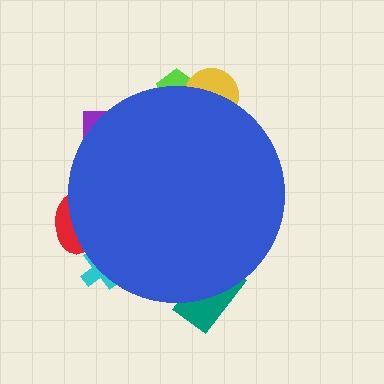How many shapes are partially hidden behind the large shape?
6 shapes are partially hidden.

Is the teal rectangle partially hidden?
Yes, the teal rectangle is partially hidden behind the blue circle.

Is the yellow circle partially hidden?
Yes, the yellow circle is partially hidden behind the blue circle.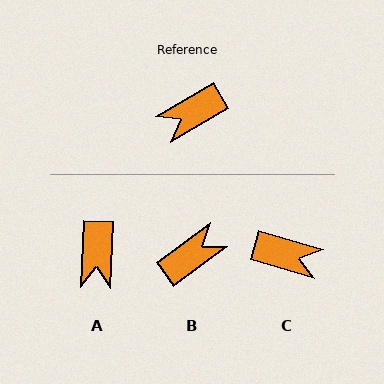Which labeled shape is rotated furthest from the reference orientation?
B, about 174 degrees away.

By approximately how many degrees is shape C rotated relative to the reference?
Approximately 133 degrees counter-clockwise.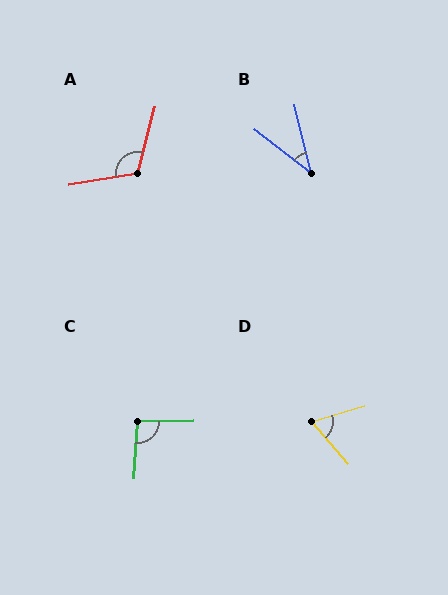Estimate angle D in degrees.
Approximately 65 degrees.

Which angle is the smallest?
B, at approximately 38 degrees.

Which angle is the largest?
A, at approximately 114 degrees.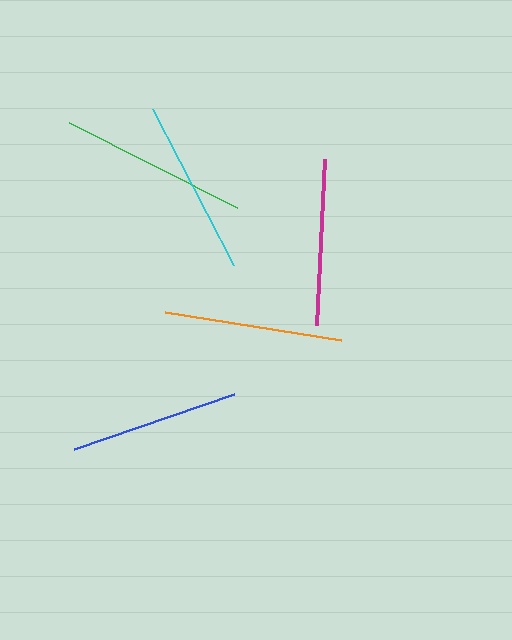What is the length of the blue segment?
The blue segment is approximately 169 pixels long.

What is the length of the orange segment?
The orange segment is approximately 179 pixels long.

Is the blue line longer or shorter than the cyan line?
The cyan line is longer than the blue line.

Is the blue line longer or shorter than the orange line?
The orange line is longer than the blue line.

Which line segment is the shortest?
The magenta line is the shortest at approximately 166 pixels.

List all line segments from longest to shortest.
From longest to shortest: green, orange, cyan, blue, magenta.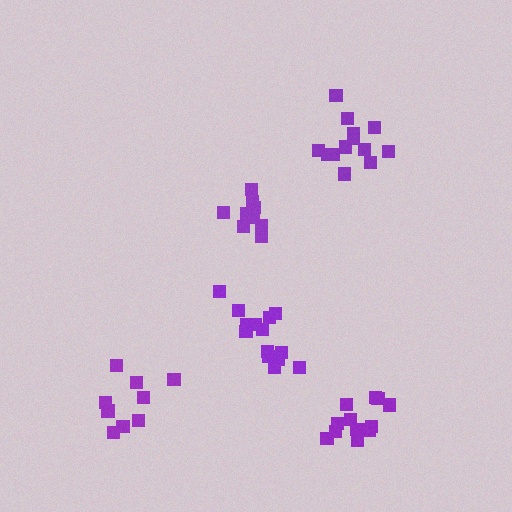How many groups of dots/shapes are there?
There are 5 groups.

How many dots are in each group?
Group 1: 14 dots, Group 2: 10 dots, Group 3: 9 dots, Group 4: 13 dots, Group 5: 12 dots (58 total).